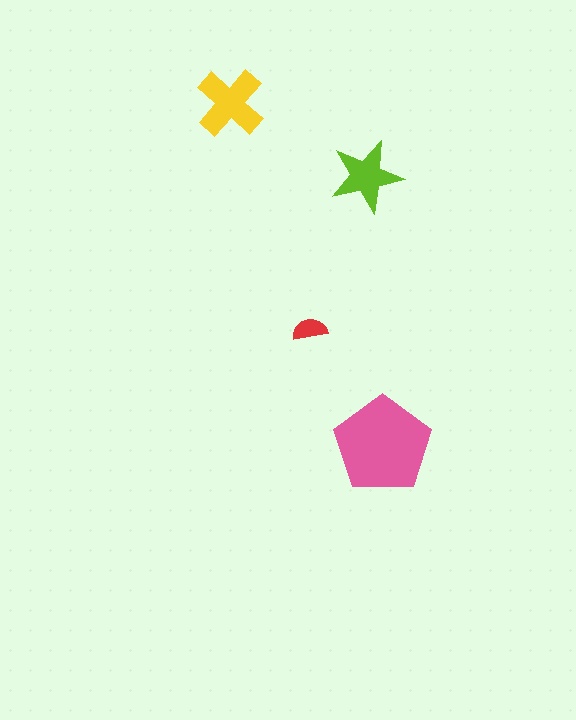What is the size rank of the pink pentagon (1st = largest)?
1st.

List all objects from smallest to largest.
The red semicircle, the lime star, the yellow cross, the pink pentagon.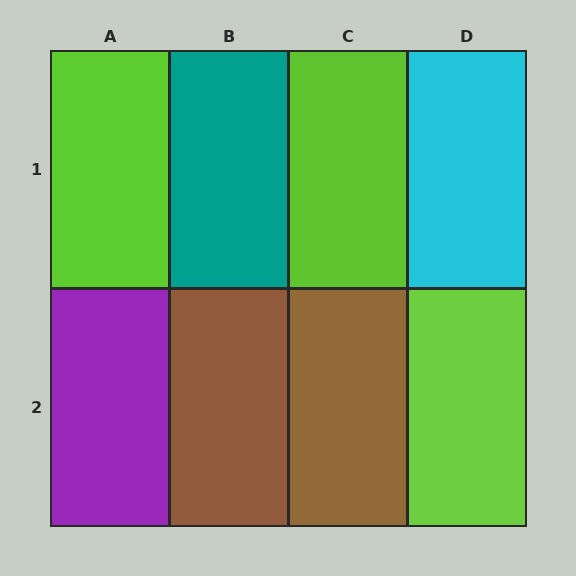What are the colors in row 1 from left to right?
Lime, teal, lime, cyan.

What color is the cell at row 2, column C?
Brown.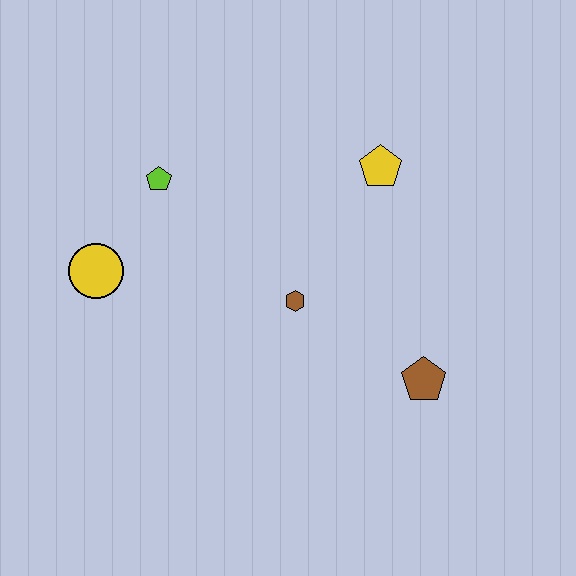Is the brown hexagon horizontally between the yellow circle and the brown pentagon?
Yes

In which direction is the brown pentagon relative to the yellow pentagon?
The brown pentagon is below the yellow pentagon.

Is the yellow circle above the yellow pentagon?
No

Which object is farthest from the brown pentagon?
The yellow circle is farthest from the brown pentagon.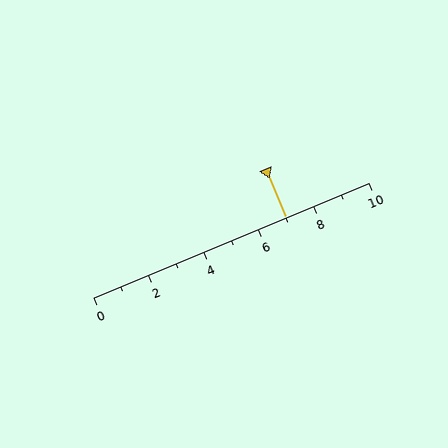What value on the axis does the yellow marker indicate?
The marker indicates approximately 7.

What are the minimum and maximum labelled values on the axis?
The axis runs from 0 to 10.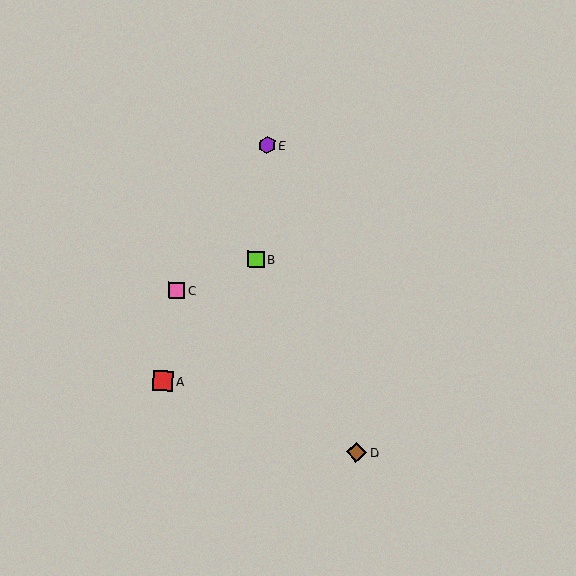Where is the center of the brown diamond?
The center of the brown diamond is at (357, 452).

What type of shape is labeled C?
Shape C is a pink square.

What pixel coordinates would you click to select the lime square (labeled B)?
Click at (256, 259) to select the lime square B.